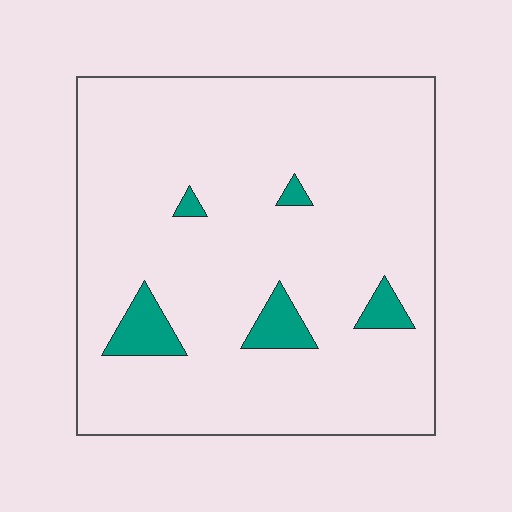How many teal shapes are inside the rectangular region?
5.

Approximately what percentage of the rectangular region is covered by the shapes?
Approximately 5%.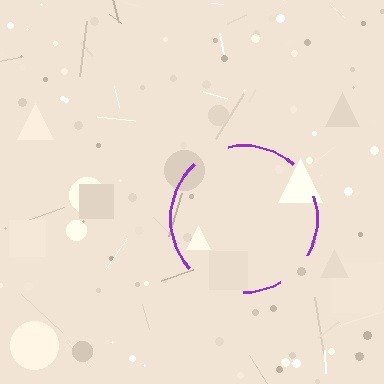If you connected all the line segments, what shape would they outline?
They would outline a circle.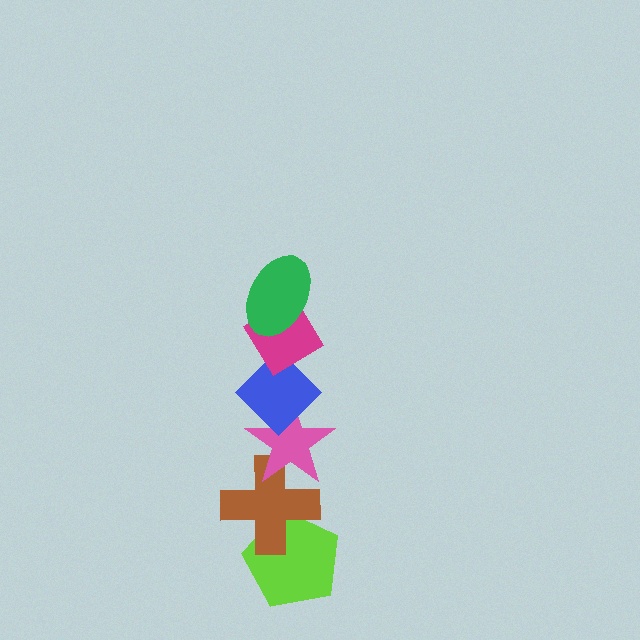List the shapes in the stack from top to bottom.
From top to bottom: the green ellipse, the magenta diamond, the blue diamond, the pink star, the brown cross, the lime pentagon.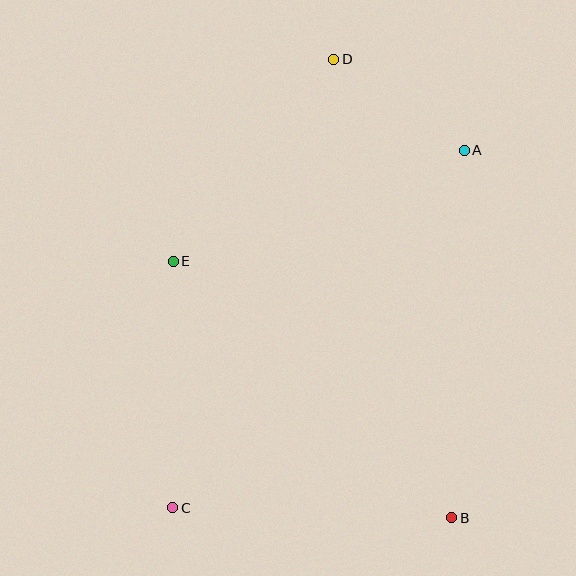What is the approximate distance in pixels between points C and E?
The distance between C and E is approximately 247 pixels.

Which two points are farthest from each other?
Points C and D are farthest from each other.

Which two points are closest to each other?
Points A and D are closest to each other.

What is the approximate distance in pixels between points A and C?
The distance between A and C is approximately 461 pixels.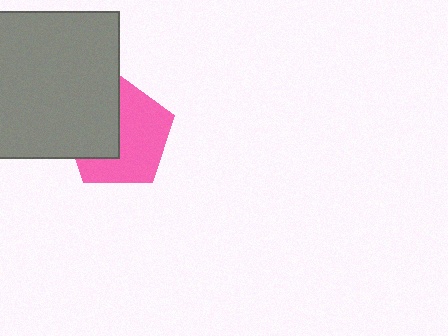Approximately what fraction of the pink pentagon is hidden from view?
Roughly 41% of the pink pentagon is hidden behind the gray square.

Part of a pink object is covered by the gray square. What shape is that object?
It is a pentagon.